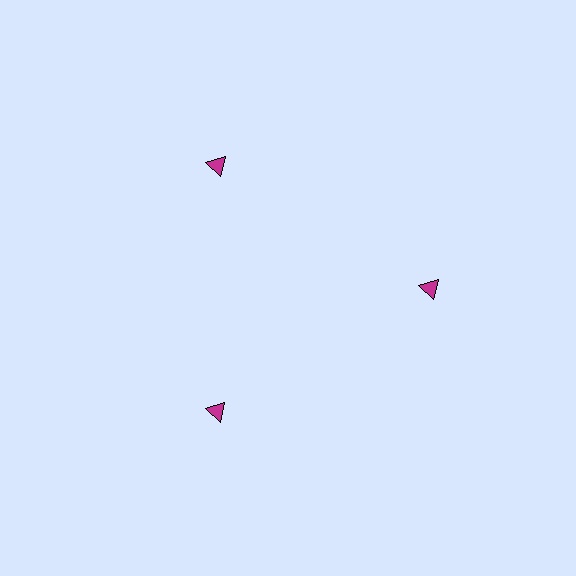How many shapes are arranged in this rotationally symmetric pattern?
There are 3 shapes, arranged in 3 groups of 1.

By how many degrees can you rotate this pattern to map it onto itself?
The pattern maps onto itself every 120 degrees of rotation.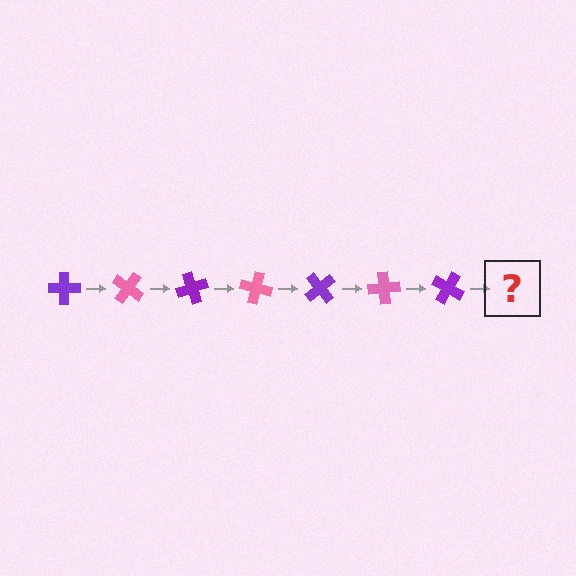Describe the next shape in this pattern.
It should be a pink cross, rotated 245 degrees from the start.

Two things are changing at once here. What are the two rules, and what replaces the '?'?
The two rules are that it rotates 35 degrees each step and the color cycles through purple and pink. The '?' should be a pink cross, rotated 245 degrees from the start.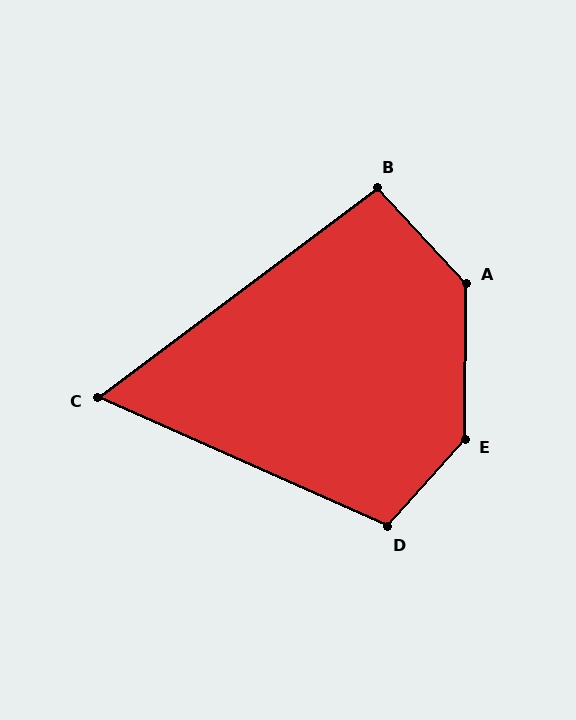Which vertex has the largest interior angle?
E, at approximately 139 degrees.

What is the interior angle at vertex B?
Approximately 96 degrees (obtuse).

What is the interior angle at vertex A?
Approximately 137 degrees (obtuse).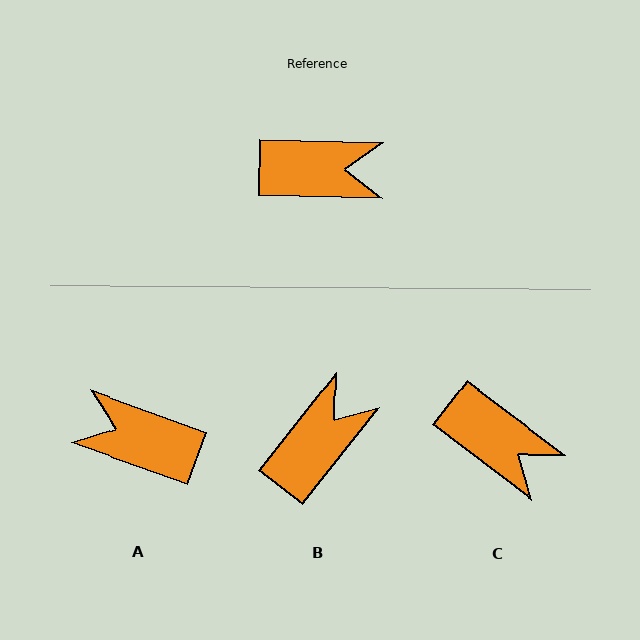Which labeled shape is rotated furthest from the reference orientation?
A, about 162 degrees away.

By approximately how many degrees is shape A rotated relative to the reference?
Approximately 162 degrees counter-clockwise.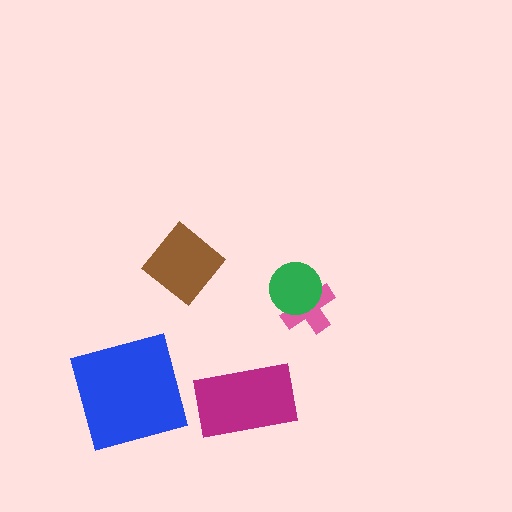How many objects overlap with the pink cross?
1 object overlaps with the pink cross.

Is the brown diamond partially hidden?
No, no other shape covers it.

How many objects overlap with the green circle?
1 object overlaps with the green circle.